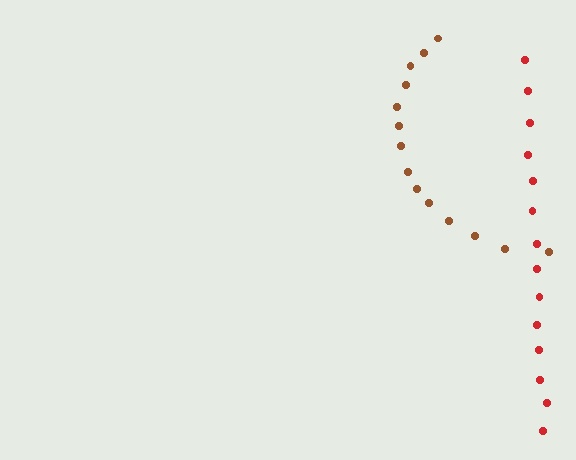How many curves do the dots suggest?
There are 2 distinct paths.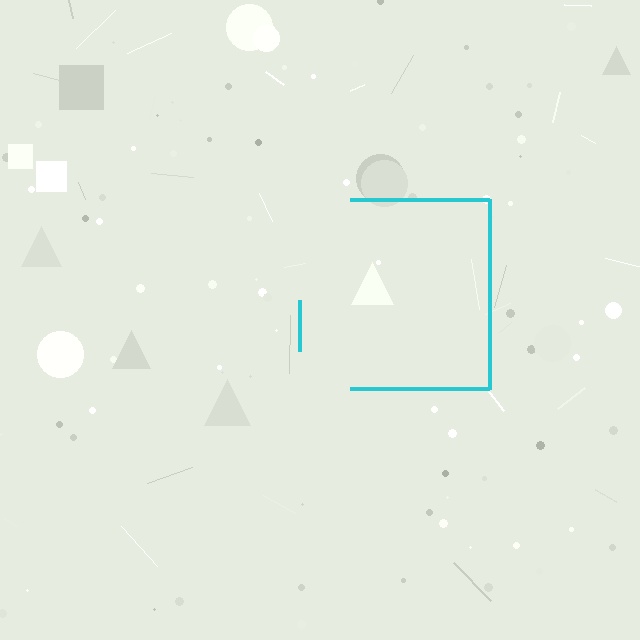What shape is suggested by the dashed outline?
The dashed outline suggests a square.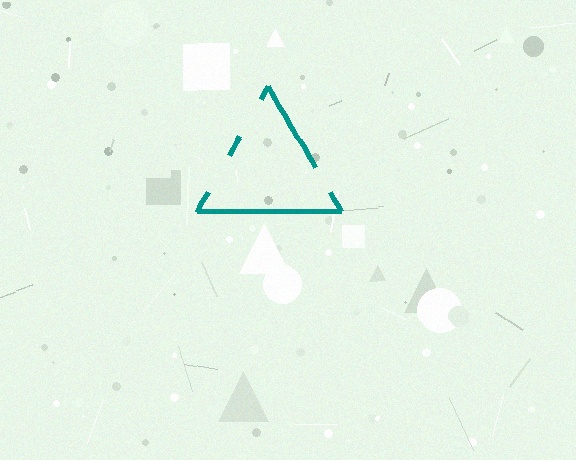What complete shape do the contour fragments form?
The contour fragments form a triangle.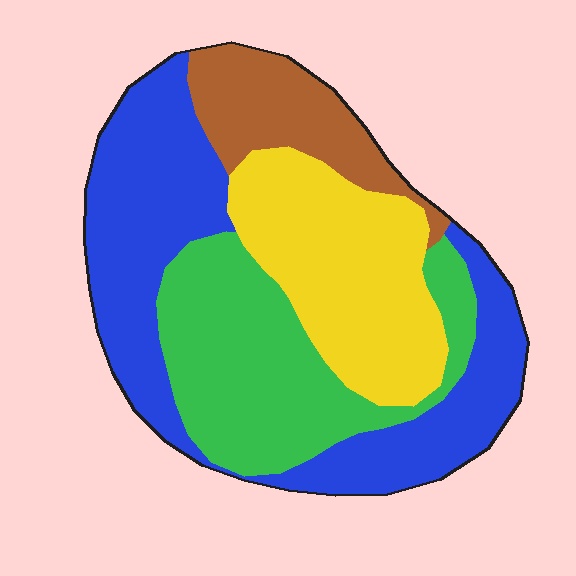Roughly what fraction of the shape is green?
Green covers 27% of the shape.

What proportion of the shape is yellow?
Yellow covers about 25% of the shape.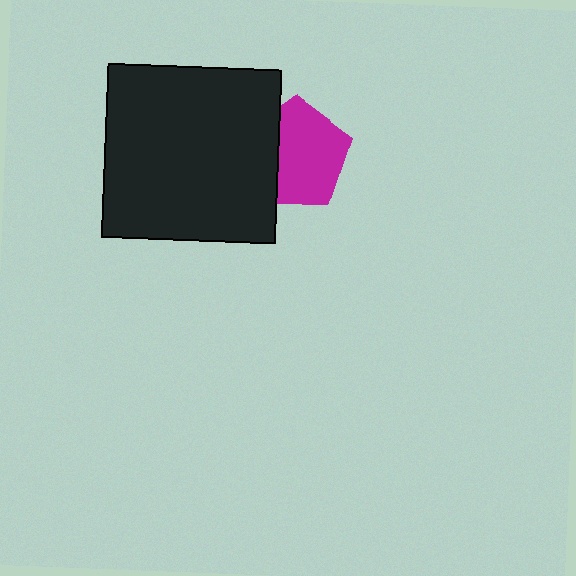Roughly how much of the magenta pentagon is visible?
Most of it is visible (roughly 69%).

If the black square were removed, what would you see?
You would see the complete magenta pentagon.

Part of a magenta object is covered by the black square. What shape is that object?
It is a pentagon.